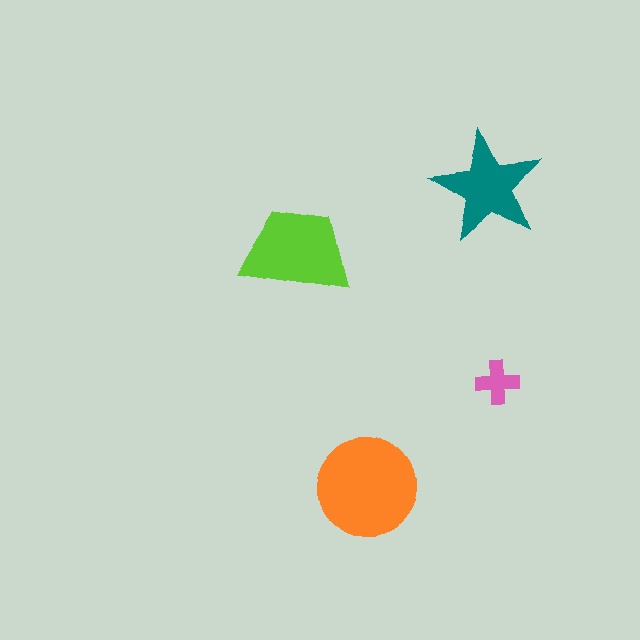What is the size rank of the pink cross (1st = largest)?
4th.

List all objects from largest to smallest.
The orange circle, the lime trapezoid, the teal star, the pink cross.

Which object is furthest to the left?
The lime trapezoid is leftmost.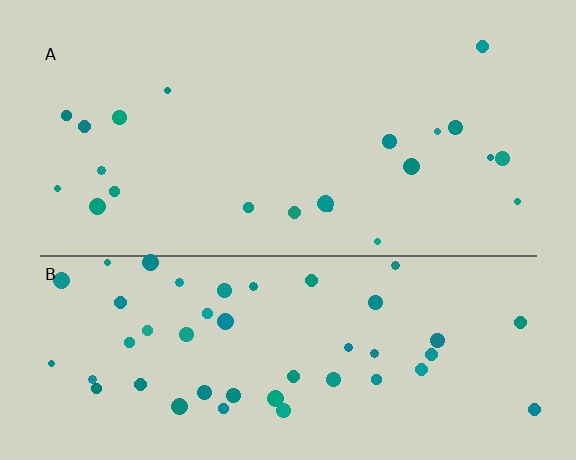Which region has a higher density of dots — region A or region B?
B (the bottom).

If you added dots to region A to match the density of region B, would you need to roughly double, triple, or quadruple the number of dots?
Approximately double.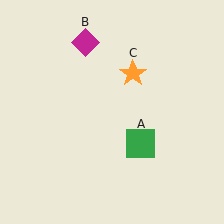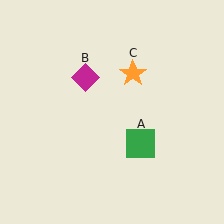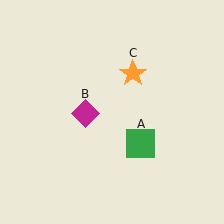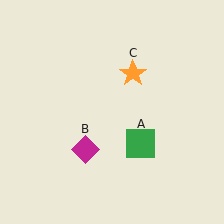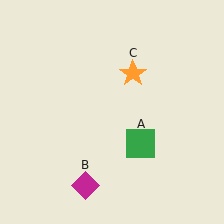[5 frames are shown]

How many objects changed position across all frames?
1 object changed position: magenta diamond (object B).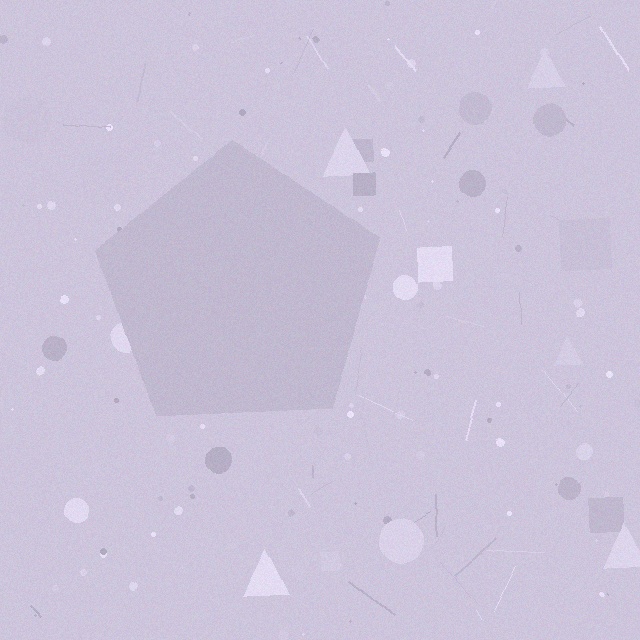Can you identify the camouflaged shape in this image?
The camouflaged shape is a pentagon.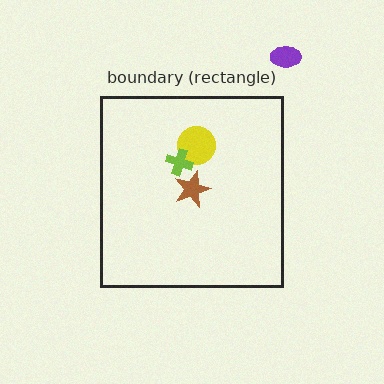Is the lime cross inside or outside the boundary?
Inside.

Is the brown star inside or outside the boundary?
Inside.